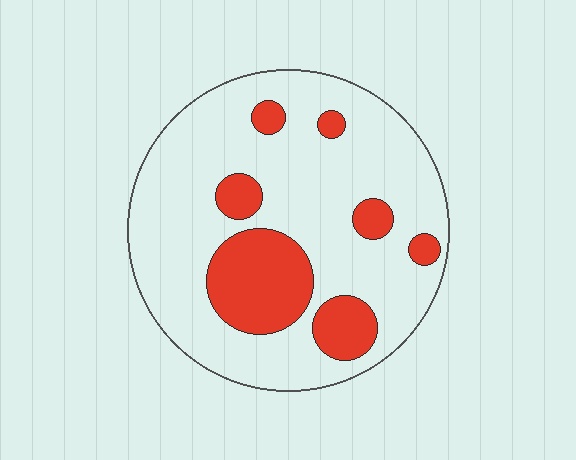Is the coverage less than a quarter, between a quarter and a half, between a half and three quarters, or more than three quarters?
Less than a quarter.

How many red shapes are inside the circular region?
7.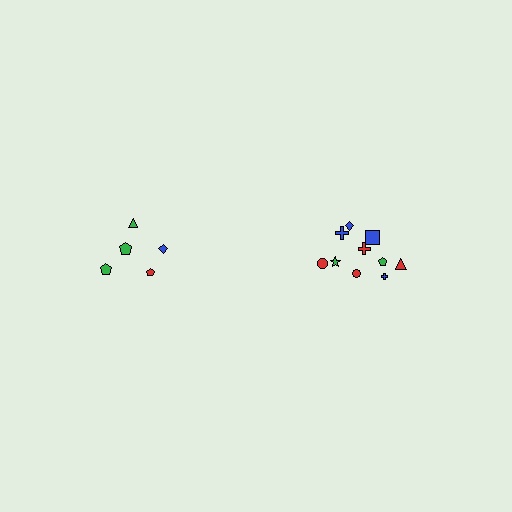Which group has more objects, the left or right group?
The right group.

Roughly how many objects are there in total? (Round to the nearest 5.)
Roughly 15 objects in total.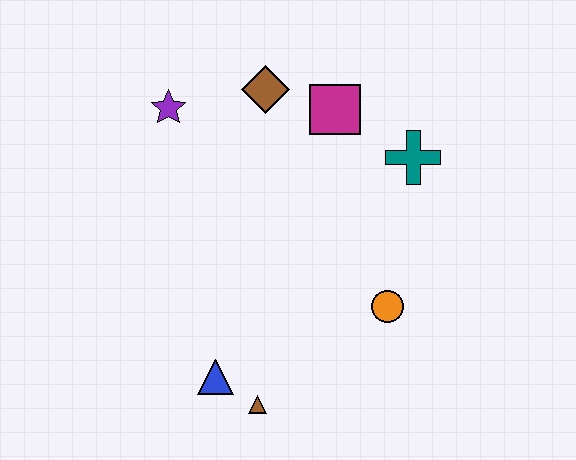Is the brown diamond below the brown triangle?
No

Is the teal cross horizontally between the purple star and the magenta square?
No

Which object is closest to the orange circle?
The teal cross is closest to the orange circle.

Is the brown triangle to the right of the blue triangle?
Yes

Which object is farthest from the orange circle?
The purple star is farthest from the orange circle.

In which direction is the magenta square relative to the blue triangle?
The magenta square is above the blue triangle.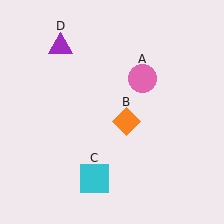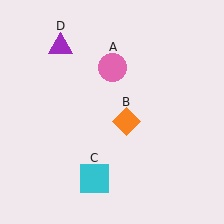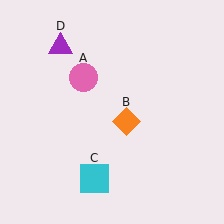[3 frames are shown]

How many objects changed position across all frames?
1 object changed position: pink circle (object A).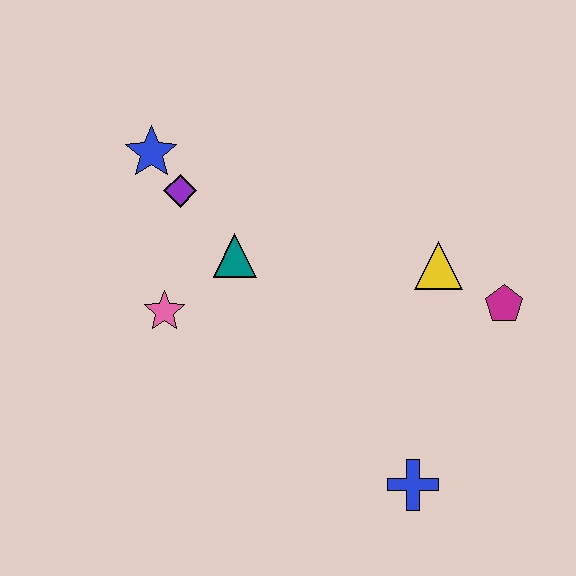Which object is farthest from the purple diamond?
The blue cross is farthest from the purple diamond.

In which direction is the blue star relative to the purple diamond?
The blue star is above the purple diamond.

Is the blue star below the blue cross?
No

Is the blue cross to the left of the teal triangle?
No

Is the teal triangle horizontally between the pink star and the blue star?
No